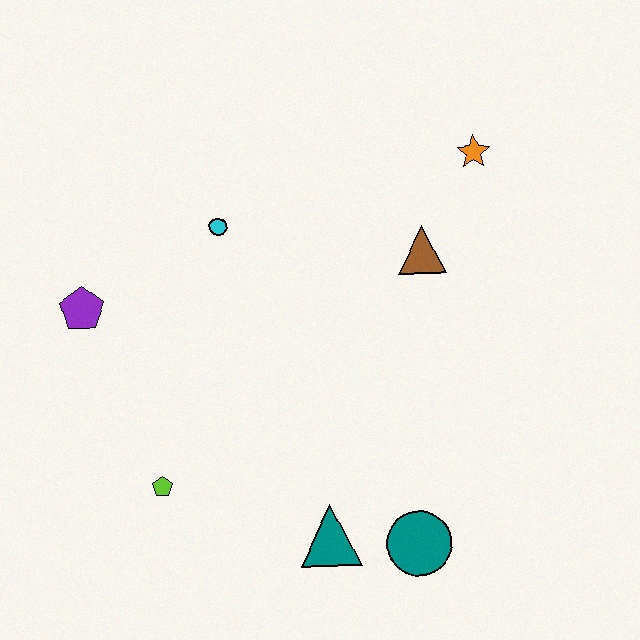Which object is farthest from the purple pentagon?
The orange star is farthest from the purple pentagon.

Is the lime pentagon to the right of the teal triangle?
No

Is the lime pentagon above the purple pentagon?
No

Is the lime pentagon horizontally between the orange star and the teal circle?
No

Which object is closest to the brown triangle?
The orange star is closest to the brown triangle.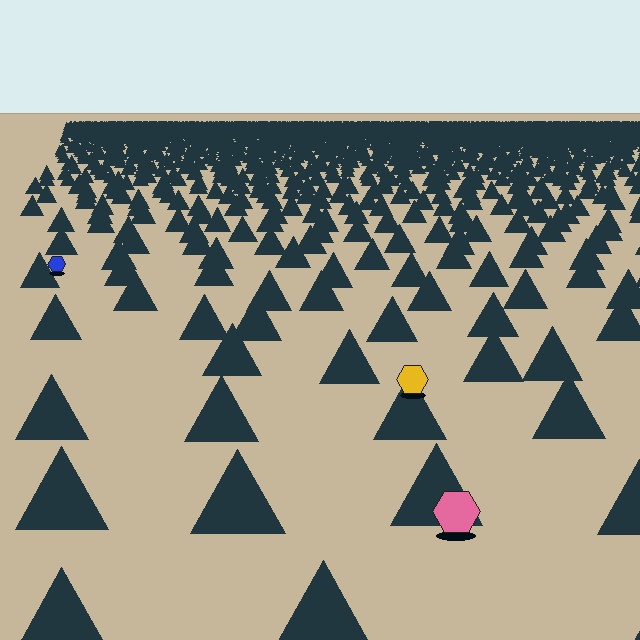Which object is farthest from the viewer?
The blue hexagon is farthest from the viewer. It appears smaller and the ground texture around it is denser.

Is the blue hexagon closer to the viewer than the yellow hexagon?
No. The yellow hexagon is closer — you can tell from the texture gradient: the ground texture is coarser near it.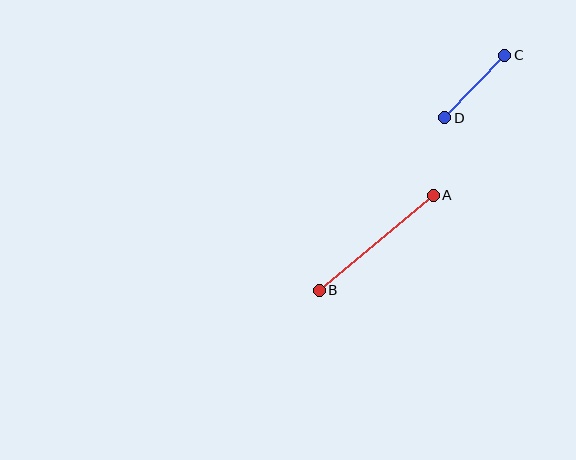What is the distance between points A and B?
The distance is approximately 148 pixels.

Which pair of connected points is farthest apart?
Points A and B are farthest apart.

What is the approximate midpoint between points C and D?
The midpoint is at approximately (475, 86) pixels.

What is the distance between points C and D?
The distance is approximately 87 pixels.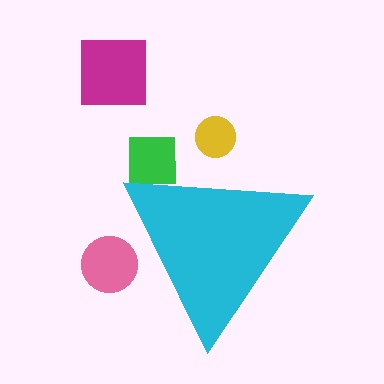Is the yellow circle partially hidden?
Yes, the yellow circle is partially hidden behind the cyan triangle.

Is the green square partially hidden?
Yes, the green square is partially hidden behind the cyan triangle.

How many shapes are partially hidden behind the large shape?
3 shapes are partially hidden.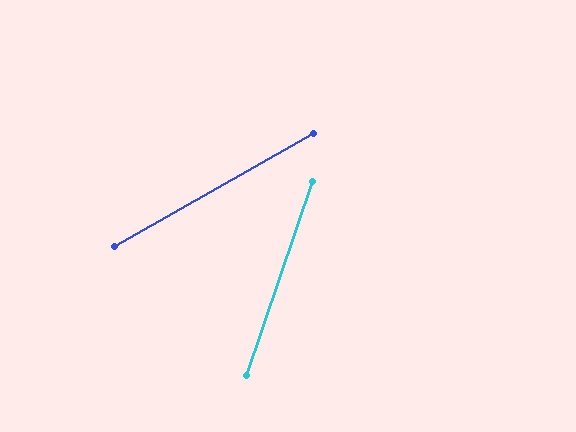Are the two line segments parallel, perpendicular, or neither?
Neither parallel nor perpendicular — they differ by about 42°.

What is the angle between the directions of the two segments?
Approximately 42 degrees.